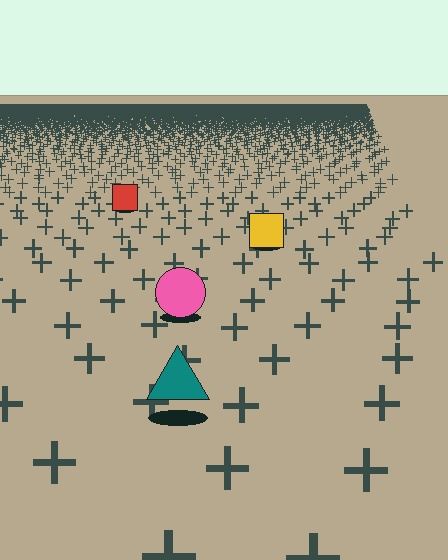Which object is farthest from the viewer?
The red square is farthest from the viewer. It appears smaller and the ground texture around it is denser.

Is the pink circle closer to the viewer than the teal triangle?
No. The teal triangle is closer — you can tell from the texture gradient: the ground texture is coarser near it.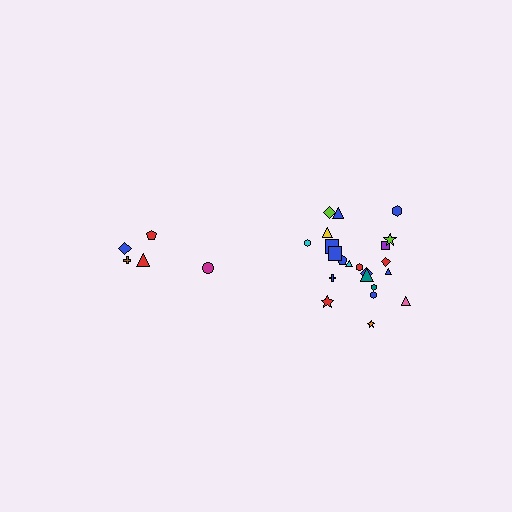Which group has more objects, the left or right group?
The right group.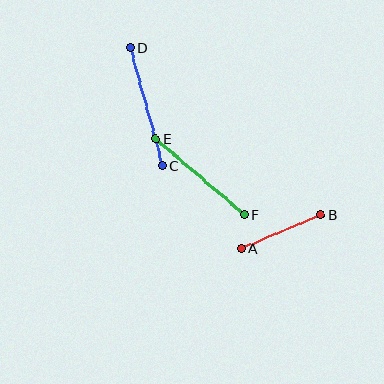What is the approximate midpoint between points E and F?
The midpoint is at approximately (200, 177) pixels.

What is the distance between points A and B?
The distance is approximately 87 pixels.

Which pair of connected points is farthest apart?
Points C and D are farthest apart.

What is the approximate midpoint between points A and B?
The midpoint is at approximately (281, 232) pixels.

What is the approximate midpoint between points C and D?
The midpoint is at approximately (146, 107) pixels.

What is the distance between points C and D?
The distance is approximately 122 pixels.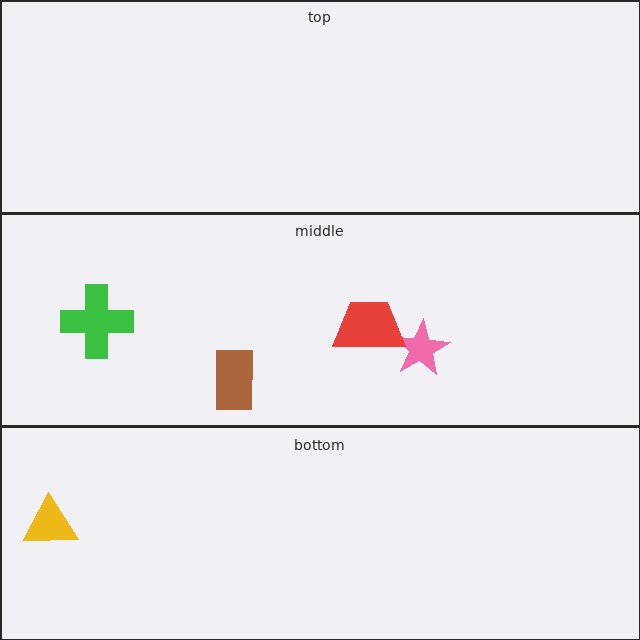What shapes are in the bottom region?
The yellow triangle.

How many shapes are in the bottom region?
1.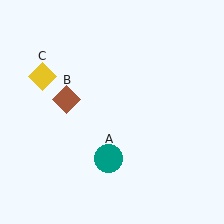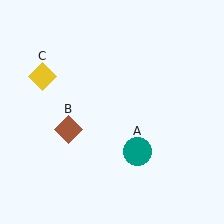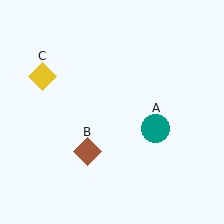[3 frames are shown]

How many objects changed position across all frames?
2 objects changed position: teal circle (object A), brown diamond (object B).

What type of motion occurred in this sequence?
The teal circle (object A), brown diamond (object B) rotated counterclockwise around the center of the scene.